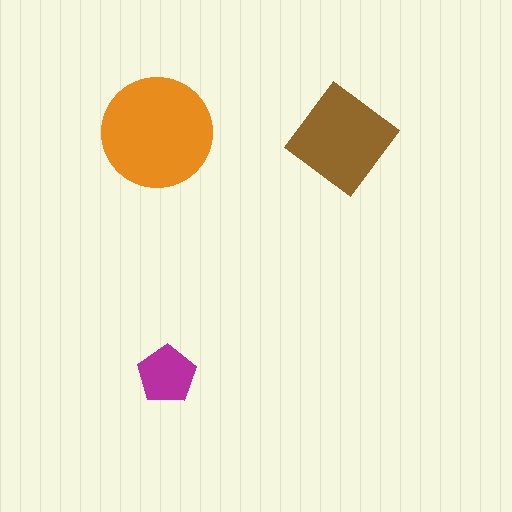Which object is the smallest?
The magenta pentagon.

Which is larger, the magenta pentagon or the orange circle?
The orange circle.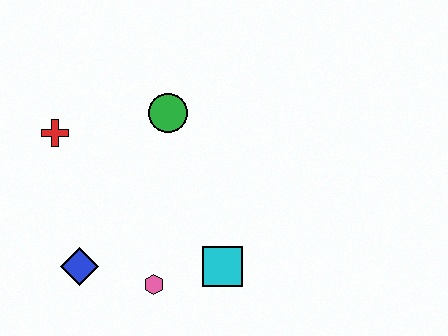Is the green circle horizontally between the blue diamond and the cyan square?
Yes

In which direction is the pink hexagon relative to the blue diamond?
The pink hexagon is to the right of the blue diamond.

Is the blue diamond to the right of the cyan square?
No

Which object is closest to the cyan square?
The pink hexagon is closest to the cyan square.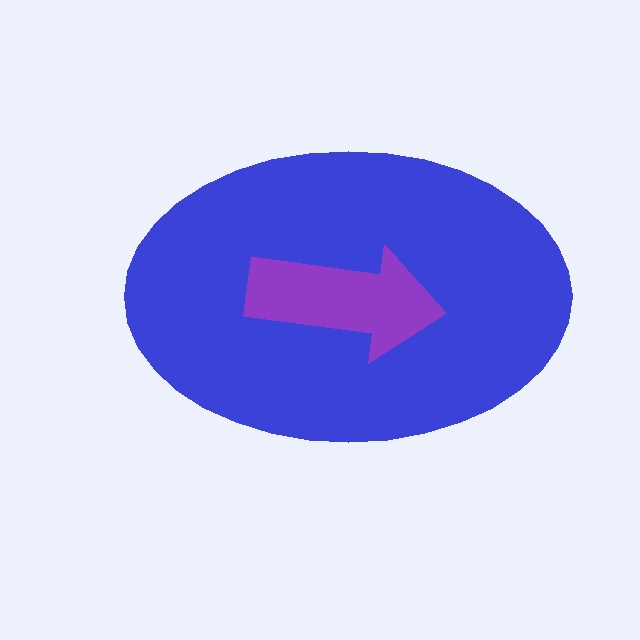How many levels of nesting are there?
2.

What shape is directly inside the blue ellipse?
The purple arrow.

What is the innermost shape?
The purple arrow.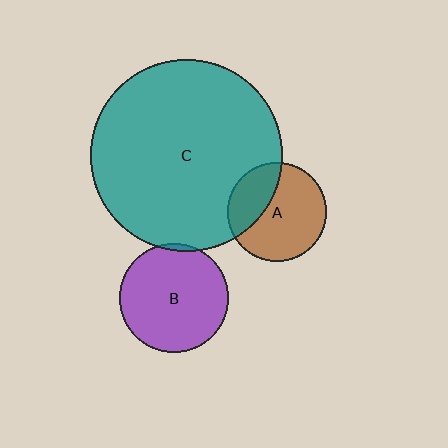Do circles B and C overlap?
Yes.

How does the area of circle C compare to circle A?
Approximately 3.8 times.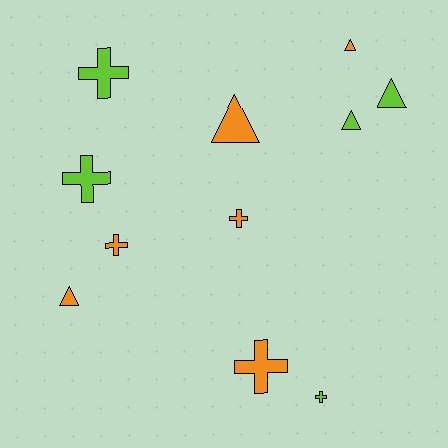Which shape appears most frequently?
Cross, with 6 objects.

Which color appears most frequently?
Orange, with 6 objects.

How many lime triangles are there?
There are 2 lime triangles.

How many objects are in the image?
There are 11 objects.